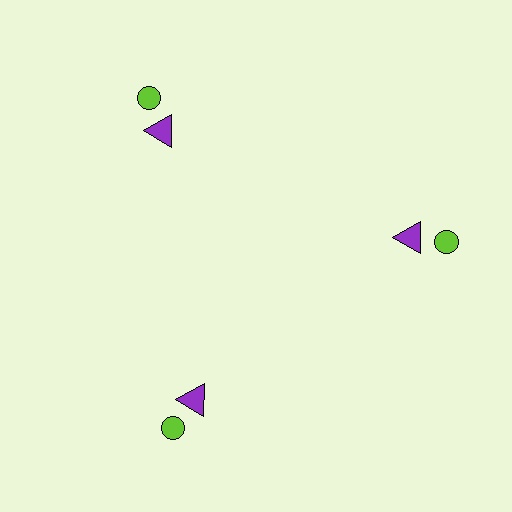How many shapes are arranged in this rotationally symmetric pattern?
There are 6 shapes, arranged in 3 groups of 2.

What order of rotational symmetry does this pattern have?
This pattern has 3-fold rotational symmetry.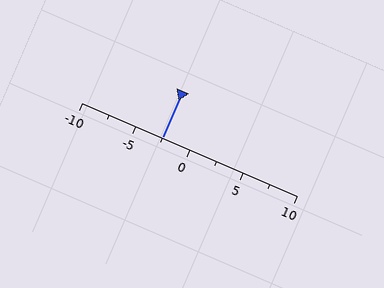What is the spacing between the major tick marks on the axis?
The major ticks are spaced 5 apart.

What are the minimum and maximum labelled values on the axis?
The axis runs from -10 to 10.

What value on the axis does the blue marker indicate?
The marker indicates approximately -2.5.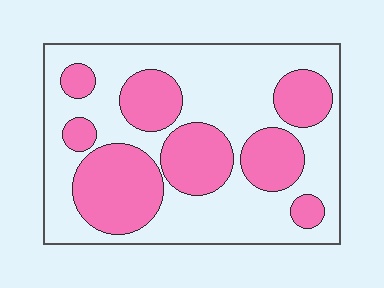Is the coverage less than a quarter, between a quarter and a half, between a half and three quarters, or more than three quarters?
Between a quarter and a half.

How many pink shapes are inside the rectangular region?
8.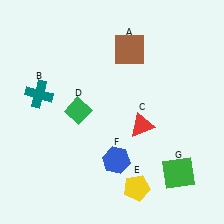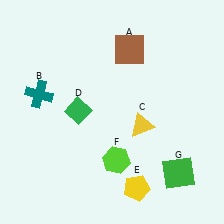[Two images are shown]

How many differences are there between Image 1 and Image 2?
There are 2 differences between the two images.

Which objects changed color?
C changed from red to yellow. F changed from blue to lime.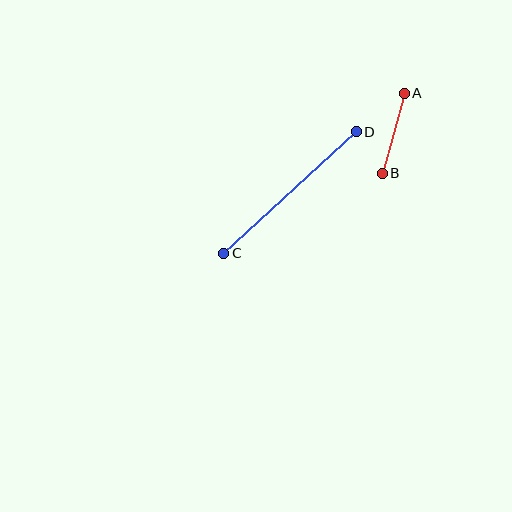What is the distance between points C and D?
The distance is approximately 180 pixels.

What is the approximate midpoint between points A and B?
The midpoint is at approximately (393, 133) pixels.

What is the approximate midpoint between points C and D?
The midpoint is at approximately (290, 193) pixels.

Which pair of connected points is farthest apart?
Points C and D are farthest apart.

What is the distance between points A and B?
The distance is approximately 83 pixels.